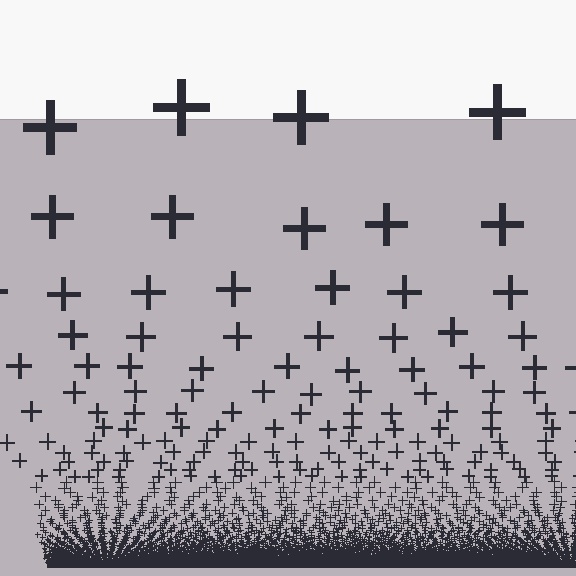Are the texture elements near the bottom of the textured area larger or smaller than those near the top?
Smaller. The gradient is inverted — elements near the bottom are smaller and denser.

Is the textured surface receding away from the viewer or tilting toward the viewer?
The surface appears to tilt toward the viewer. Texture elements get larger and sparser toward the top.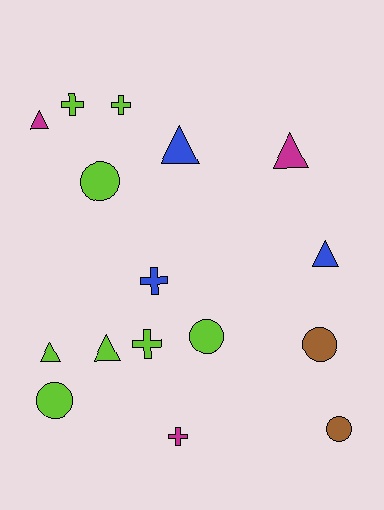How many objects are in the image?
There are 16 objects.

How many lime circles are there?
There are 3 lime circles.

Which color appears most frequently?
Lime, with 8 objects.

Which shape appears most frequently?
Triangle, with 6 objects.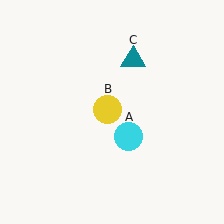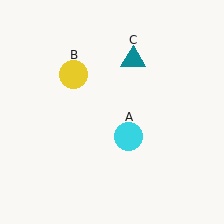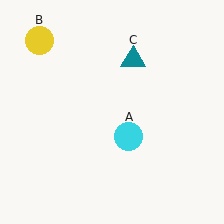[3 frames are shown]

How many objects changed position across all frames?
1 object changed position: yellow circle (object B).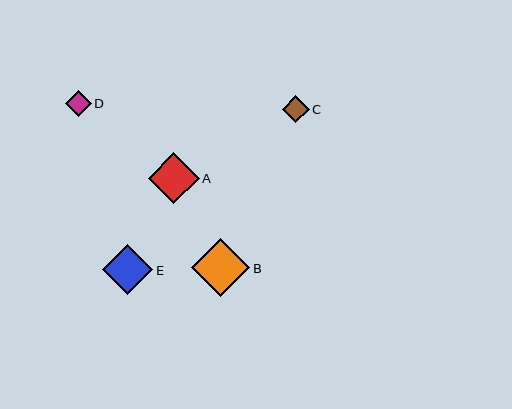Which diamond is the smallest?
Diamond D is the smallest with a size of approximately 26 pixels.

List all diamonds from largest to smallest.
From largest to smallest: B, A, E, C, D.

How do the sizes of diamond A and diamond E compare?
Diamond A and diamond E are approximately the same size.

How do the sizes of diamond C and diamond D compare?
Diamond C and diamond D are approximately the same size.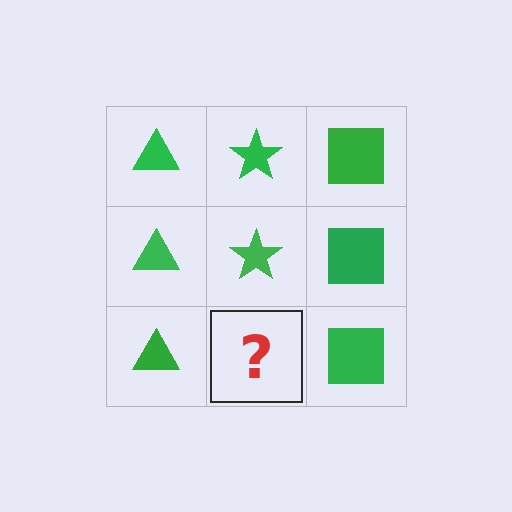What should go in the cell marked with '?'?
The missing cell should contain a green star.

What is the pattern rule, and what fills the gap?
The rule is that each column has a consistent shape. The gap should be filled with a green star.